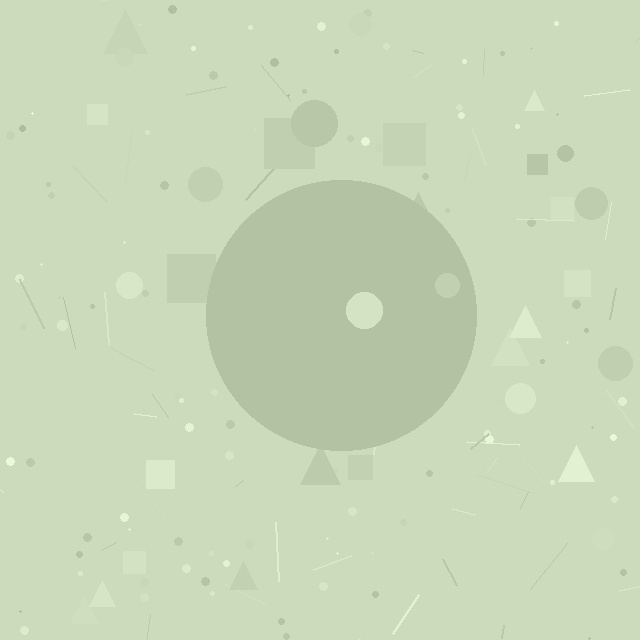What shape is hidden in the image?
A circle is hidden in the image.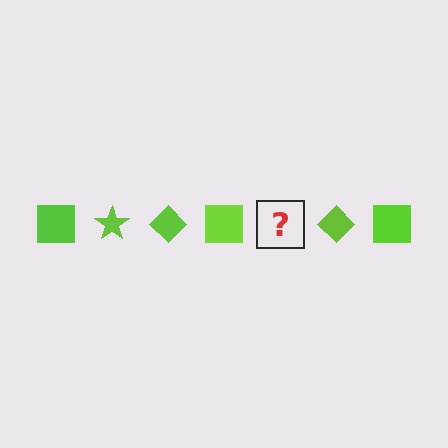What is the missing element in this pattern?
The missing element is a lime star.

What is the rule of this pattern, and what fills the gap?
The rule is that the pattern cycles through square, star, diamond shapes in lime. The gap should be filled with a lime star.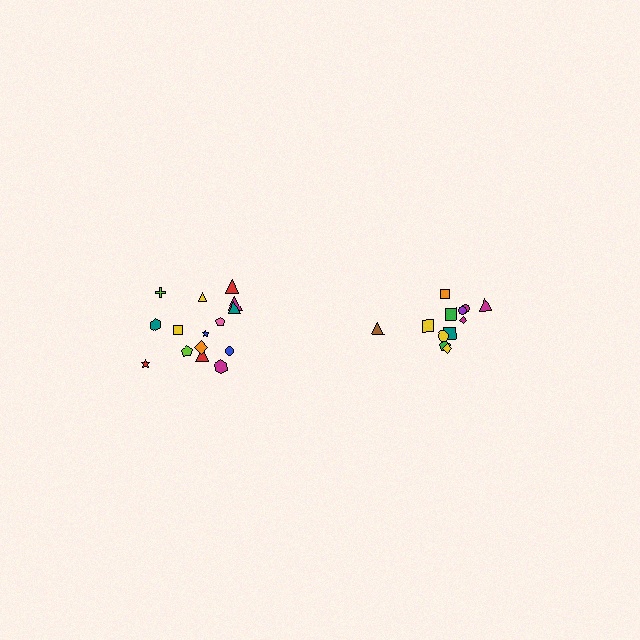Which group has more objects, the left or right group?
The left group.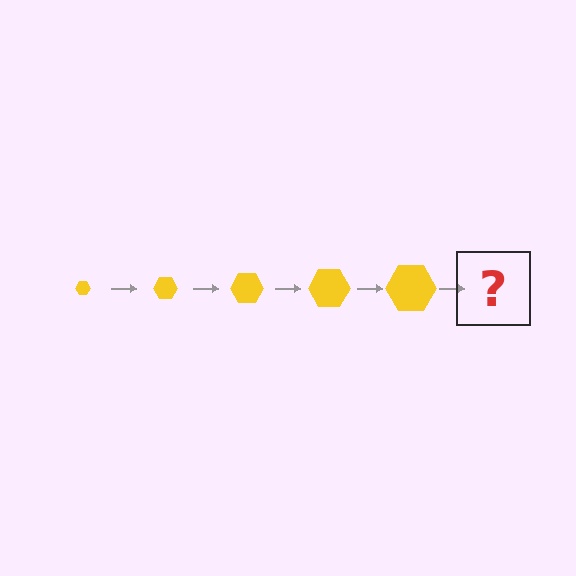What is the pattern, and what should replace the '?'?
The pattern is that the hexagon gets progressively larger each step. The '?' should be a yellow hexagon, larger than the previous one.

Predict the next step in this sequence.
The next step is a yellow hexagon, larger than the previous one.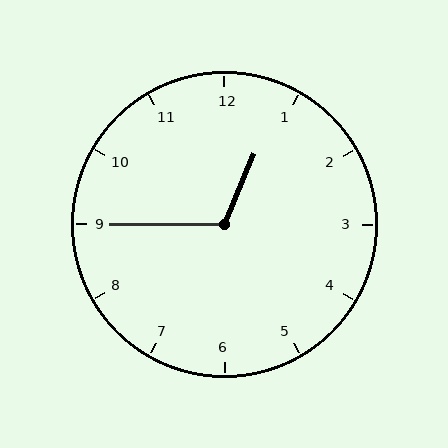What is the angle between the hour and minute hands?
Approximately 112 degrees.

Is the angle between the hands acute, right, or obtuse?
It is obtuse.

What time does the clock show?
12:45.